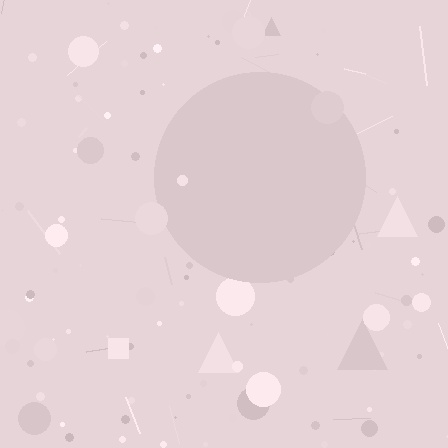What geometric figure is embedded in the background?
A circle is embedded in the background.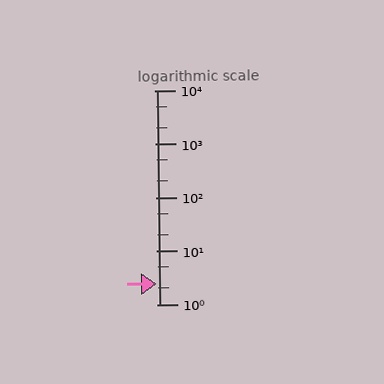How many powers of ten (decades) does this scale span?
The scale spans 4 decades, from 1 to 10000.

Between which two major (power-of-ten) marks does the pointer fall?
The pointer is between 1 and 10.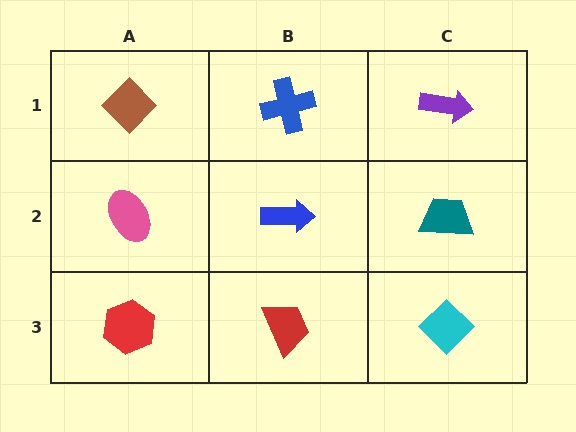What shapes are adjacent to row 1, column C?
A teal trapezoid (row 2, column C), a blue cross (row 1, column B).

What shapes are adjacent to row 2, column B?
A blue cross (row 1, column B), a red trapezoid (row 3, column B), a pink ellipse (row 2, column A), a teal trapezoid (row 2, column C).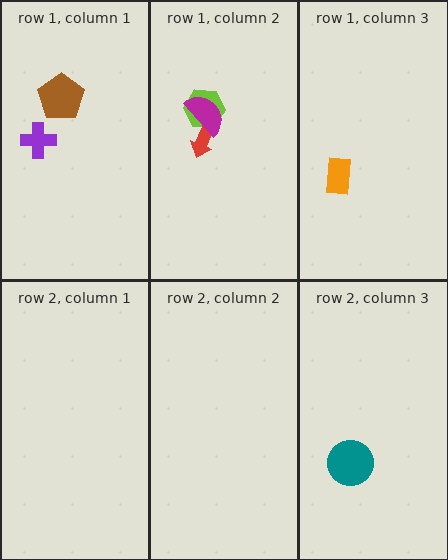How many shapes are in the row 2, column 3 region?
1.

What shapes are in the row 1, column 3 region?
The orange rectangle.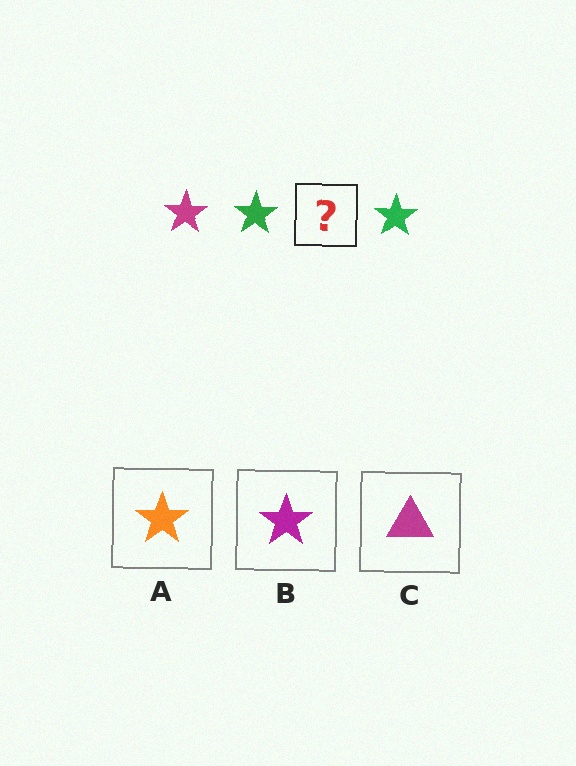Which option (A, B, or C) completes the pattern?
B.